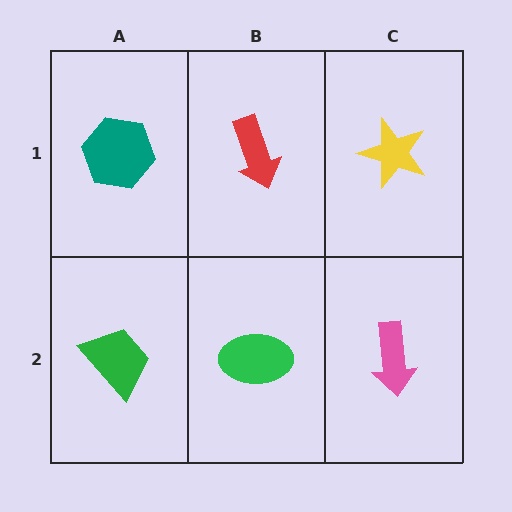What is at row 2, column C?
A pink arrow.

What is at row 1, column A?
A teal hexagon.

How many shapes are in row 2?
3 shapes.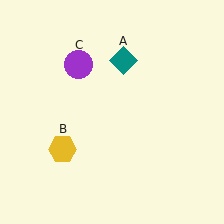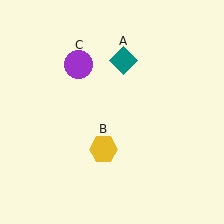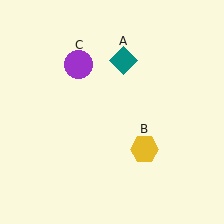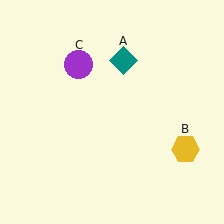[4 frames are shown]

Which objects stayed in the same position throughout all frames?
Teal diamond (object A) and purple circle (object C) remained stationary.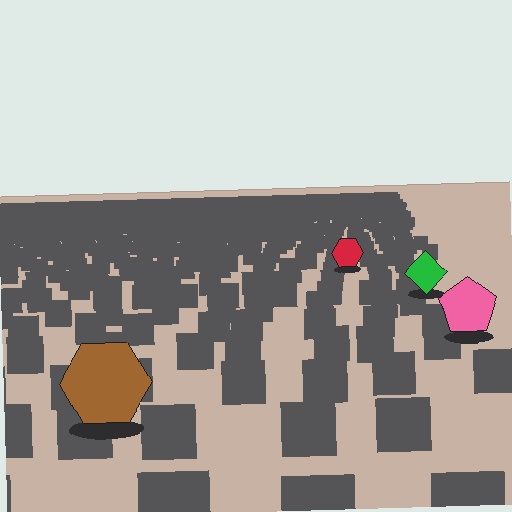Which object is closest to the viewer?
The brown hexagon is closest. The texture marks near it are larger and more spread out.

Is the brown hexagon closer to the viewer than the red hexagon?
Yes. The brown hexagon is closer — you can tell from the texture gradient: the ground texture is coarser near it.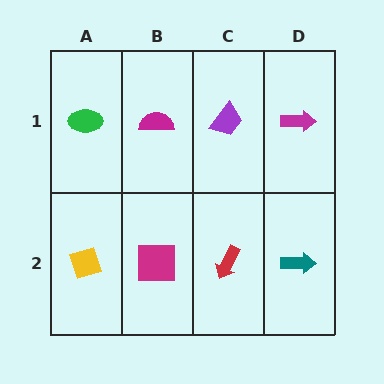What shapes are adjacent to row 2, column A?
A green ellipse (row 1, column A), a magenta square (row 2, column B).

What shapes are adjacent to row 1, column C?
A red arrow (row 2, column C), a magenta semicircle (row 1, column B), a magenta arrow (row 1, column D).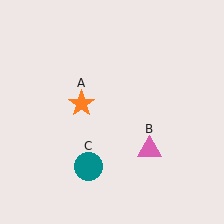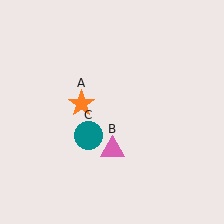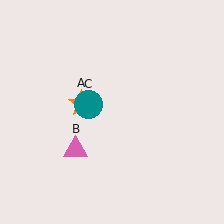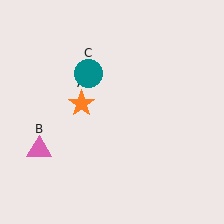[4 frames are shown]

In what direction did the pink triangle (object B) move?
The pink triangle (object B) moved left.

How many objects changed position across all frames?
2 objects changed position: pink triangle (object B), teal circle (object C).